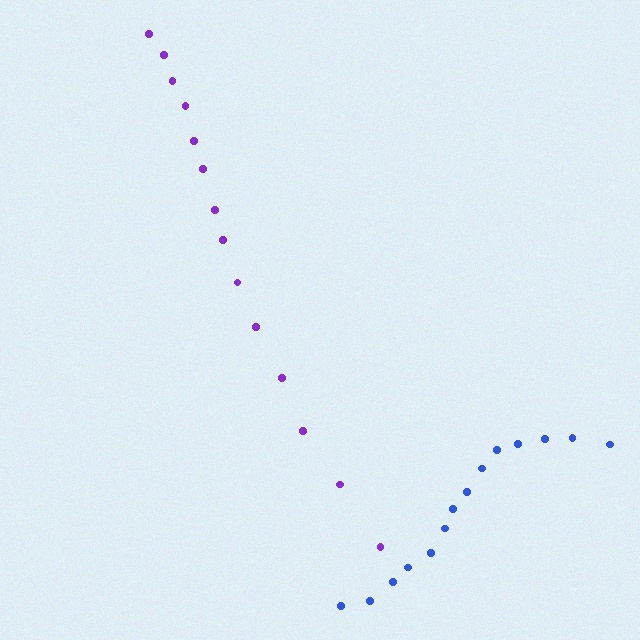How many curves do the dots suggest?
There are 2 distinct paths.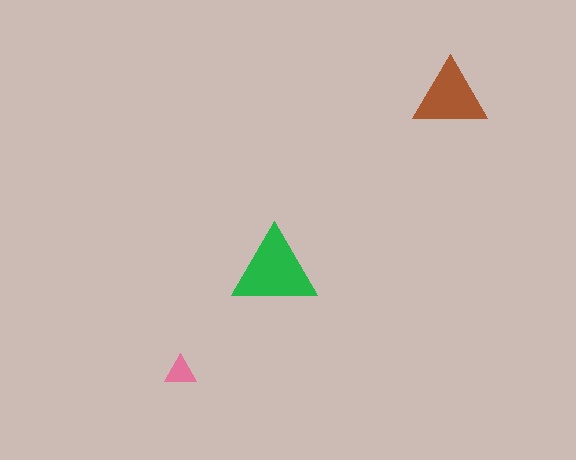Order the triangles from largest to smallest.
the green one, the brown one, the pink one.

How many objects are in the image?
There are 3 objects in the image.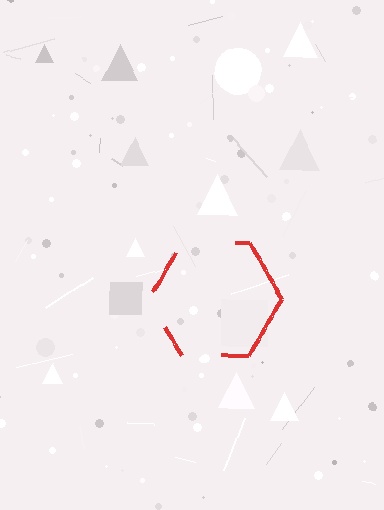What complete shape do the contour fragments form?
The contour fragments form a hexagon.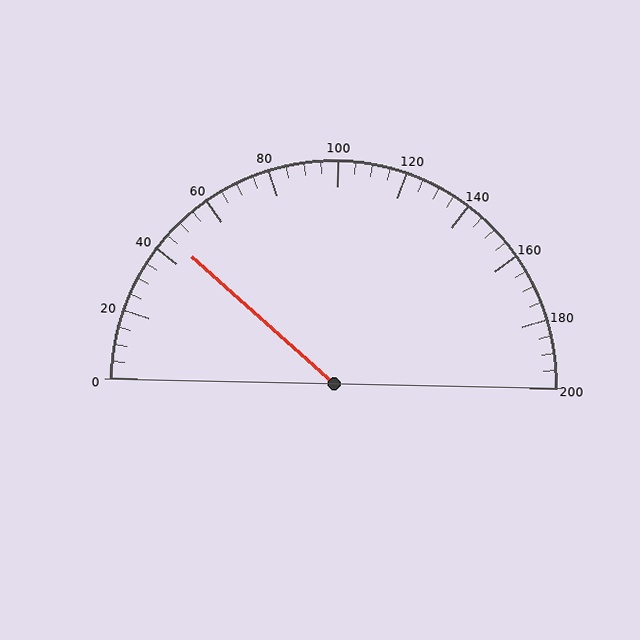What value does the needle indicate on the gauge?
The needle indicates approximately 45.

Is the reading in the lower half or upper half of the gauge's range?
The reading is in the lower half of the range (0 to 200).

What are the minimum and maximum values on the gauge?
The gauge ranges from 0 to 200.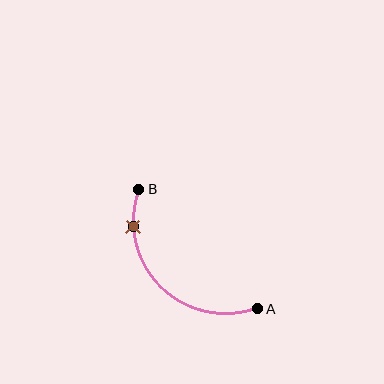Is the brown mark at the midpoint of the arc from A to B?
No. The brown mark lies on the arc but is closer to endpoint B. The arc midpoint would be at the point on the curve equidistant along the arc from both A and B.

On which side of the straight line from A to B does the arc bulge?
The arc bulges below and to the left of the straight line connecting A and B.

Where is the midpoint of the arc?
The arc midpoint is the point on the curve farthest from the straight line joining A and B. It sits below and to the left of that line.